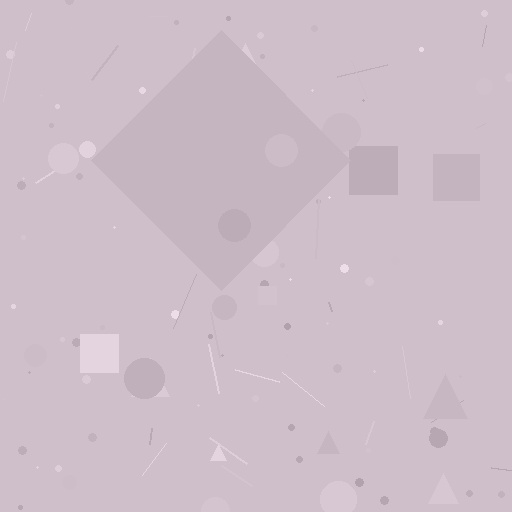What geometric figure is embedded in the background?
A diamond is embedded in the background.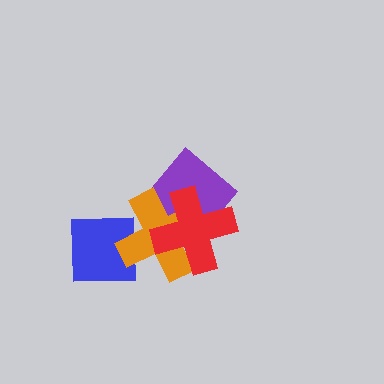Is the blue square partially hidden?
Yes, it is partially covered by another shape.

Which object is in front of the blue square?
The orange cross is in front of the blue square.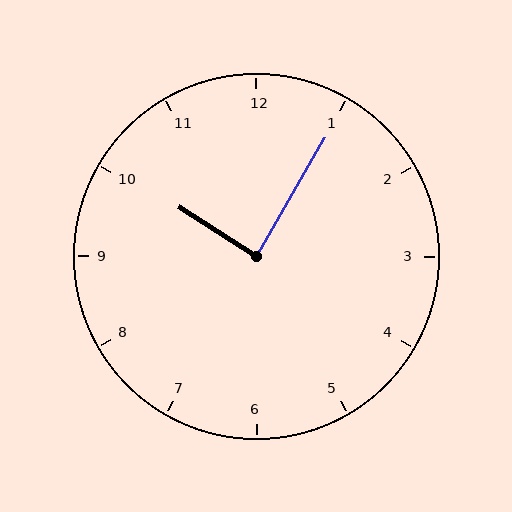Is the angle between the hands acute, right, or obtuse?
It is right.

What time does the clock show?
10:05.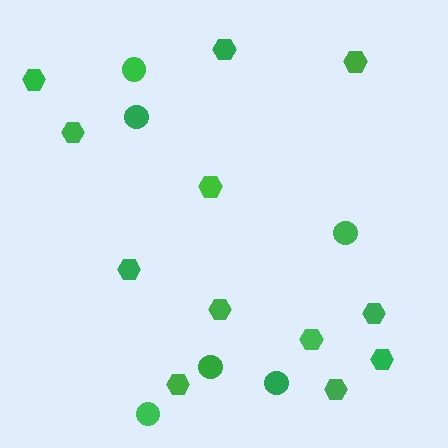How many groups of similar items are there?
There are 2 groups: one group of hexagons (12) and one group of circles (6).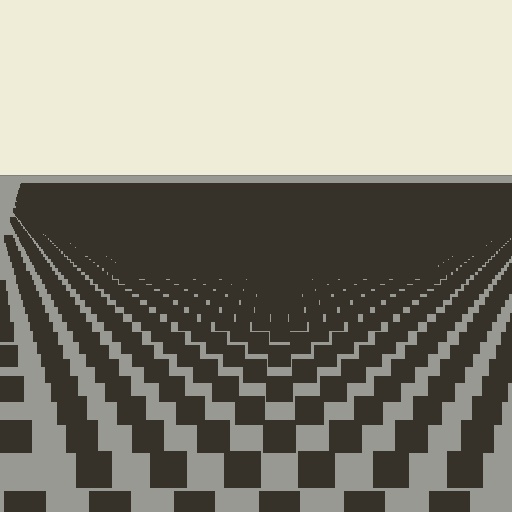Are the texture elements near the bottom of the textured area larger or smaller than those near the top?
Larger. Near the bottom, elements are closer to the viewer and appear at a bigger on-screen size.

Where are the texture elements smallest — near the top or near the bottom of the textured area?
Near the top.